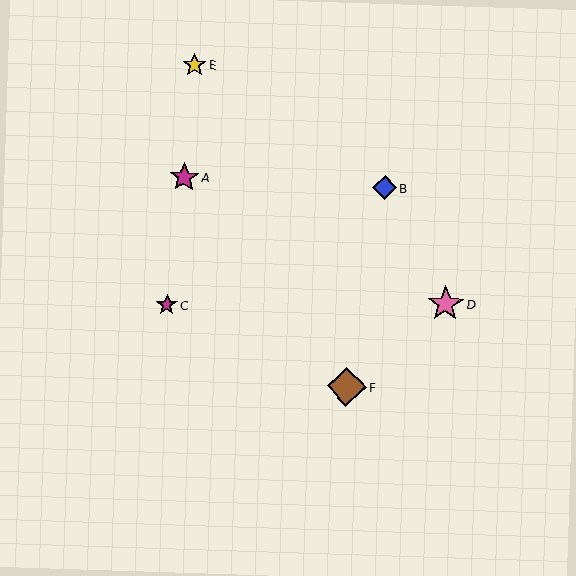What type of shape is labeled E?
Shape E is a yellow star.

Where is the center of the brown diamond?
The center of the brown diamond is at (346, 387).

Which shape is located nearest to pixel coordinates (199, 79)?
The yellow star (labeled E) at (195, 65) is nearest to that location.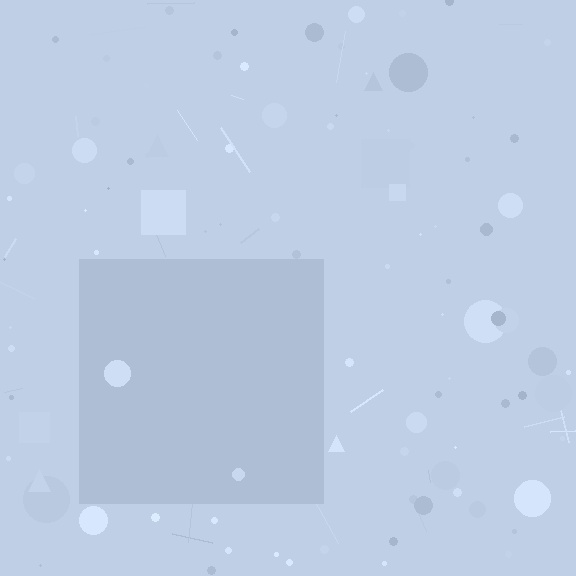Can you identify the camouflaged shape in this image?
The camouflaged shape is a square.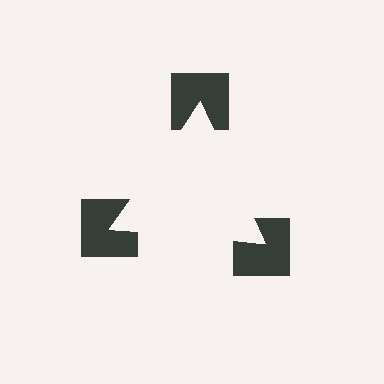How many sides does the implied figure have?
3 sides.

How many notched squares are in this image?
There are 3 — one at each vertex of the illusory triangle.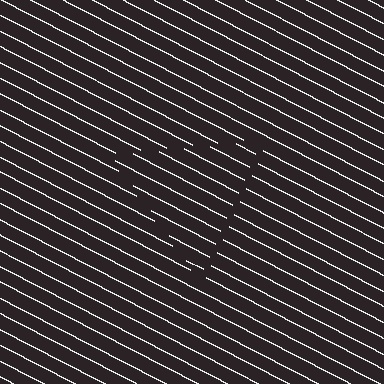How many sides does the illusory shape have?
3 sides — the line-ends trace a triangle.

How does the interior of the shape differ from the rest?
The interior of the shape contains the same grating, shifted by half a period — the contour is defined by the phase discontinuity where line-ends from the inner and outer gratings abut.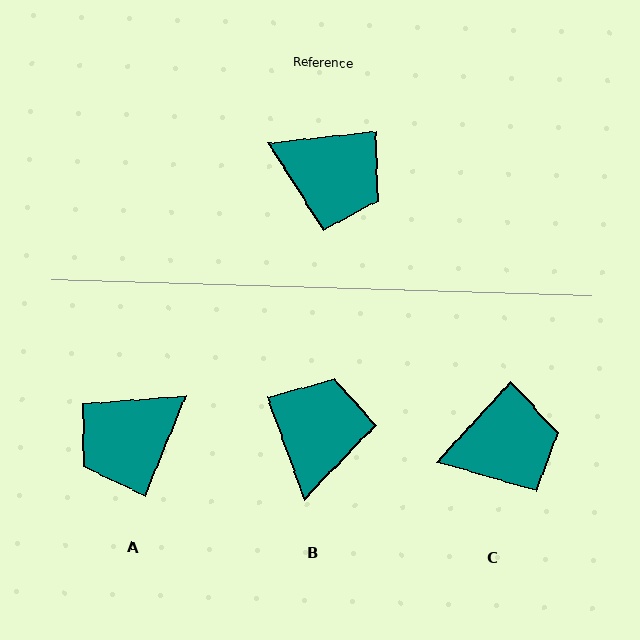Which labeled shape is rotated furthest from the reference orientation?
A, about 118 degrees away.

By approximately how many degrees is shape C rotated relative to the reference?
Approximately 42 degrees counter-clockwise.